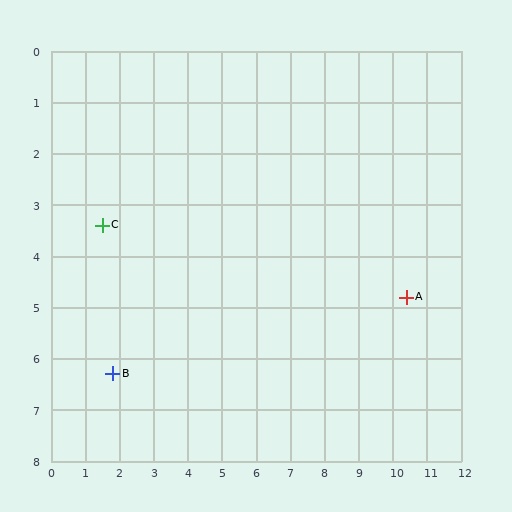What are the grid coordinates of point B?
Point B is at approximately (1.8, 6.3).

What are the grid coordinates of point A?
Point A is at approximately (10.4, 4.8).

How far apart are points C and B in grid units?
Points C and B are about 2.9 grid units apart.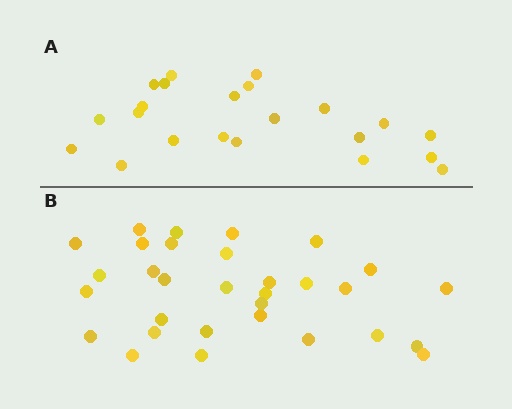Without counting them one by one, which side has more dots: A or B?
Region B (the bottom region) has more dots.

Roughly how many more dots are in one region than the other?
Region B has roughly 8 or so more dots than region A.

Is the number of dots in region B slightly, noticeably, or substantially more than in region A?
Region B has noticeably more, but not dramatically so. The ratio is roughly 1.4 to 1.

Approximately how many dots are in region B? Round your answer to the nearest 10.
About 30 dots. (The exact count is 31, which rounds to 30.)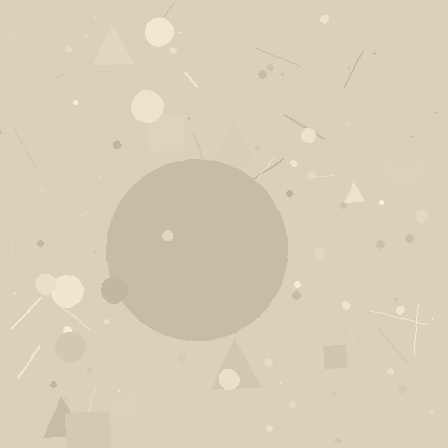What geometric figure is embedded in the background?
A circle is embedded in the background.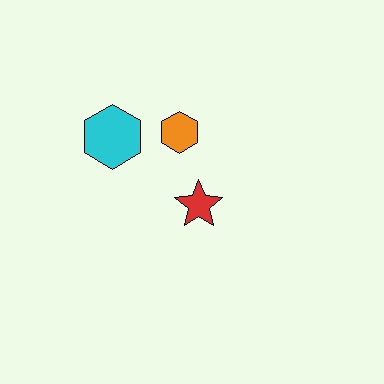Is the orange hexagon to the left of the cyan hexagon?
No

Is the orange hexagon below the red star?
No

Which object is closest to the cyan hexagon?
The orange hexagon is closest to the cyan hexagon.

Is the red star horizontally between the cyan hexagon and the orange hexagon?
No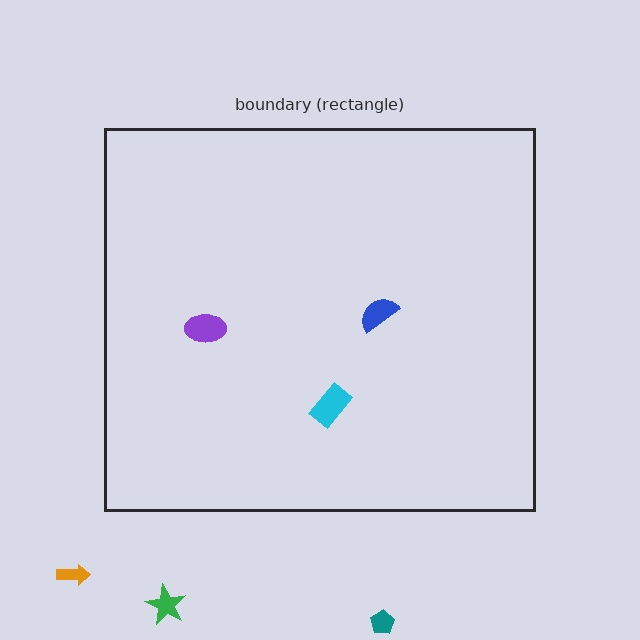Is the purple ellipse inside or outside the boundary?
Inside.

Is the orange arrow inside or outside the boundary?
Outside.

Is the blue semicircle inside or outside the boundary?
Inside.